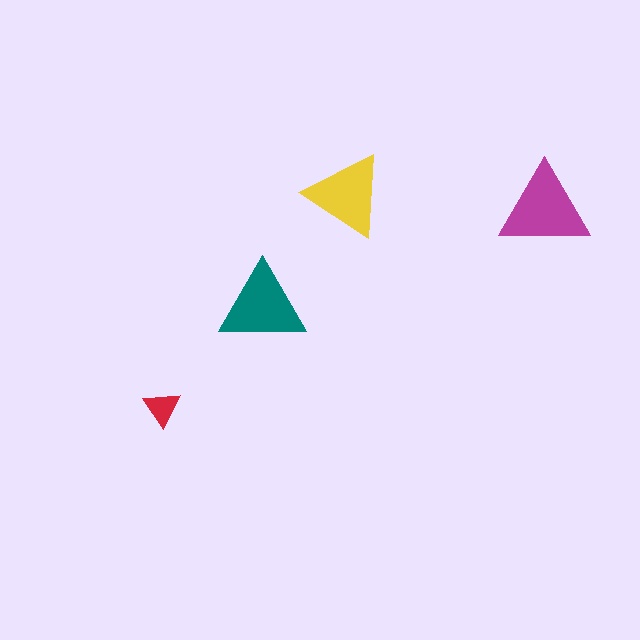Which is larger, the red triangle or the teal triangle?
The teal one.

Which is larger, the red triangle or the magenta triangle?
The magenta one.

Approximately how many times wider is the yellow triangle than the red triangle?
About 2 times wider.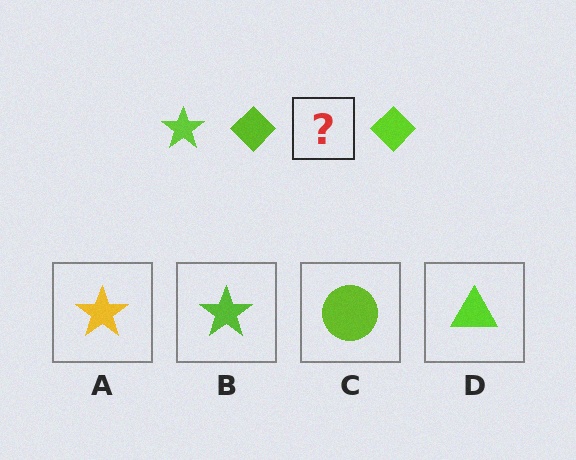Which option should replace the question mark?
Option B.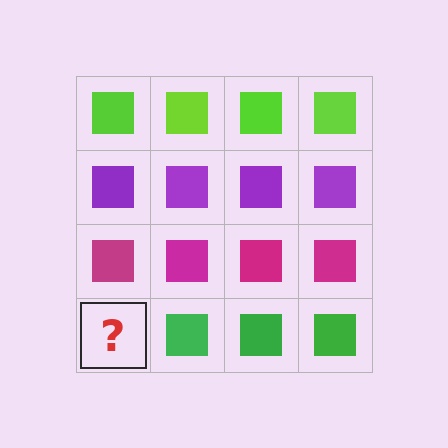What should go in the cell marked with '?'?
The missing cell should contain a green square.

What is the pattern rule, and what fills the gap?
The rule is that each row has a consistent color. The gap should be filled with a green square.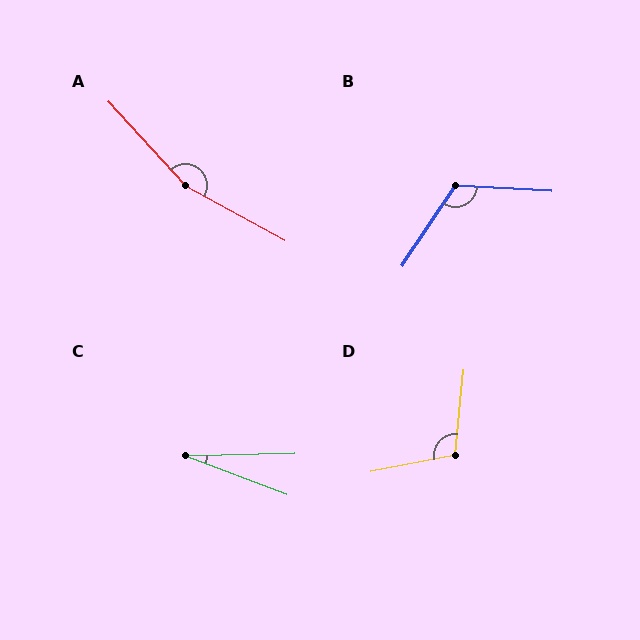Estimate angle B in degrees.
Approximately 120 degrees.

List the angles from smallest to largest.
C (22°), D (107°), B (120°), A (161°).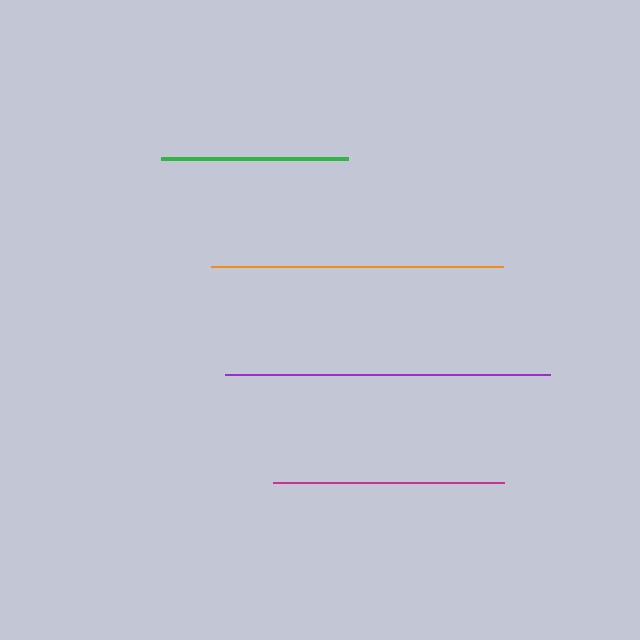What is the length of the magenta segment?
The magenta segment is approximately 231 pixels long.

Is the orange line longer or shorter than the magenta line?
The orange line is longer than the magenta line.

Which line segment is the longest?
The purple line is the longest at approximately 326 pixels.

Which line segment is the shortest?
The green line is the shortest at approximately 188 pixels.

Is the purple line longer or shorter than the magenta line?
The purple line is longer than the magenta line.